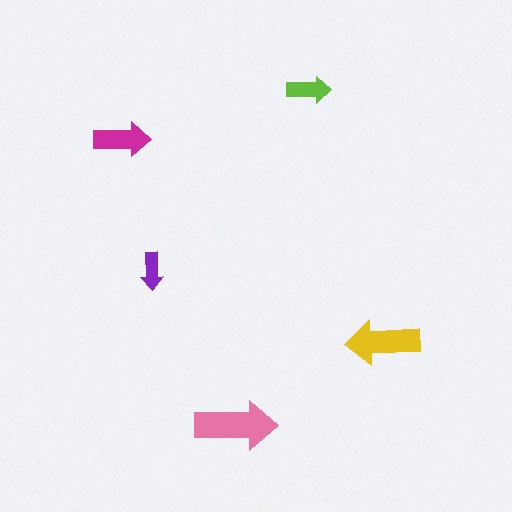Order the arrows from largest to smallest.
the pink one, the yellow one, the magenta one, the lime one, the purple one.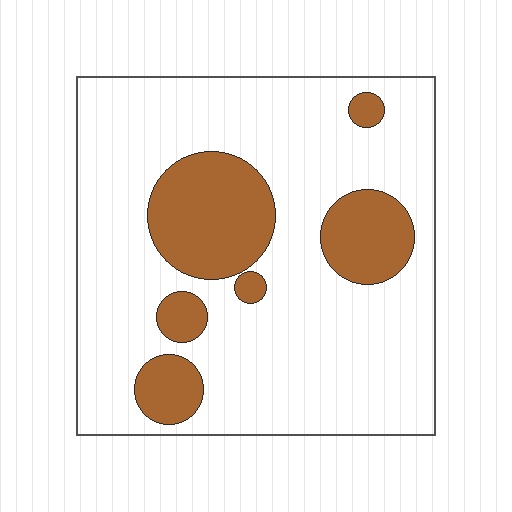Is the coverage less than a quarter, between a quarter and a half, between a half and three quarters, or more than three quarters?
Less than a quarter.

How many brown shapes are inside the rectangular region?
6.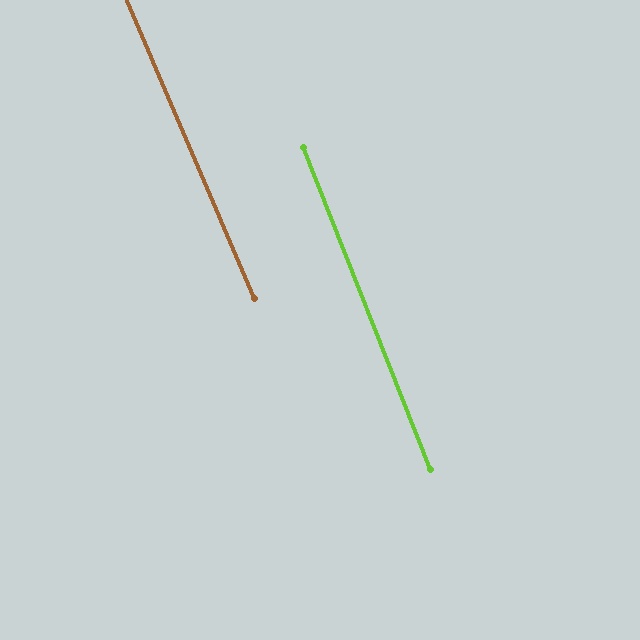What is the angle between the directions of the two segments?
Approximately 2 degrees.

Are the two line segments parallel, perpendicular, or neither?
Parallel — their directions differ by only 1.8°.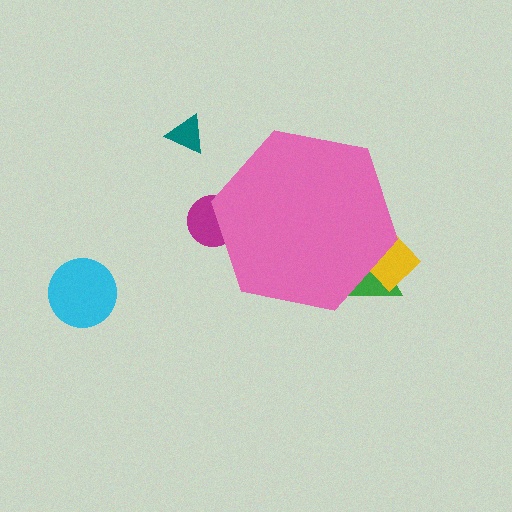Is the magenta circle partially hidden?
Yes, the magenta circle is partially hidden behind the pink hexagon.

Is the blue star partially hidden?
Yes, the blue star is partially hidden behind the pink hexagon.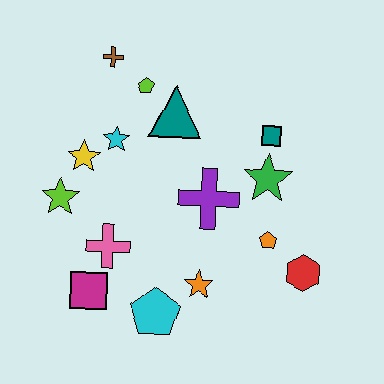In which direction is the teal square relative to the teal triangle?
The teal square is to the right of the teal triangle.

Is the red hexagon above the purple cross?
No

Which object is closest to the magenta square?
The pink cross is closest to the magenta square.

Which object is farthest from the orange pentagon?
The brown cross is farthest from the orange pentagon.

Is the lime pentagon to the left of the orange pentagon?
Yes